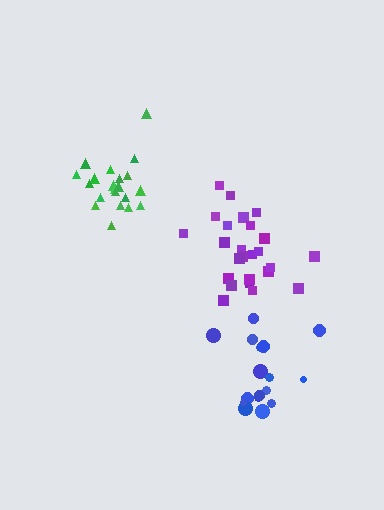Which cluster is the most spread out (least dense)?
Blue.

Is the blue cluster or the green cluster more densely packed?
Green.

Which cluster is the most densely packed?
Green.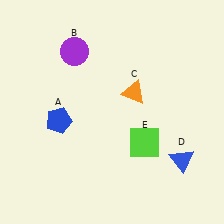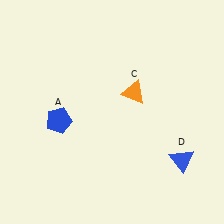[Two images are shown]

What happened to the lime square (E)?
The lime square (E) was removed in Image 2. It was in the bottom-right area of Image 1.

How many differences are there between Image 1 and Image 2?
There are 2 differences between the two images.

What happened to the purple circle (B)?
The purple circle (B) was removed in Image 2. It was in the top-left area of Image 1.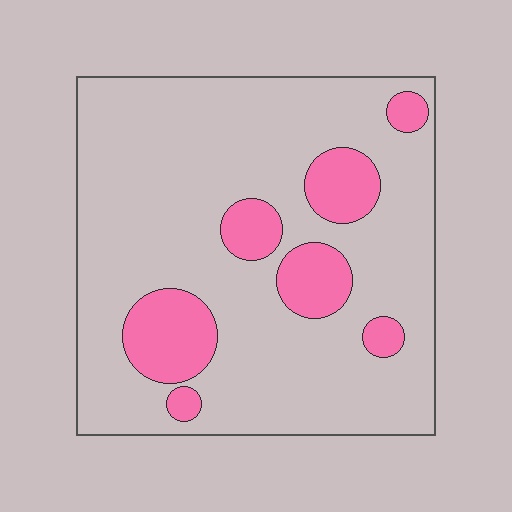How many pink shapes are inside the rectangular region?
7.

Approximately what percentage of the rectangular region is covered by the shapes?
Approximately 20%.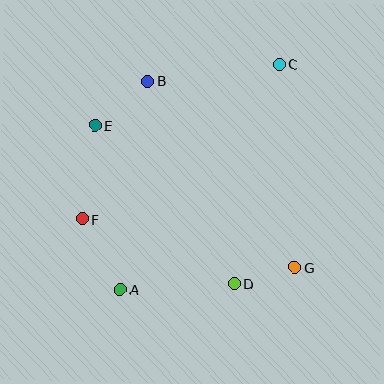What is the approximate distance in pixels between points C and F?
The distance between C and F is approximately 250 pixels.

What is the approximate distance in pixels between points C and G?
The distance between C and G is approximately 203 pixels.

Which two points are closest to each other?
Points D and G are closest to each other.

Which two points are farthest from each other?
Points A and C are farthest from each other.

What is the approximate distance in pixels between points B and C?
The distance between B and C is approximately 133 pixels.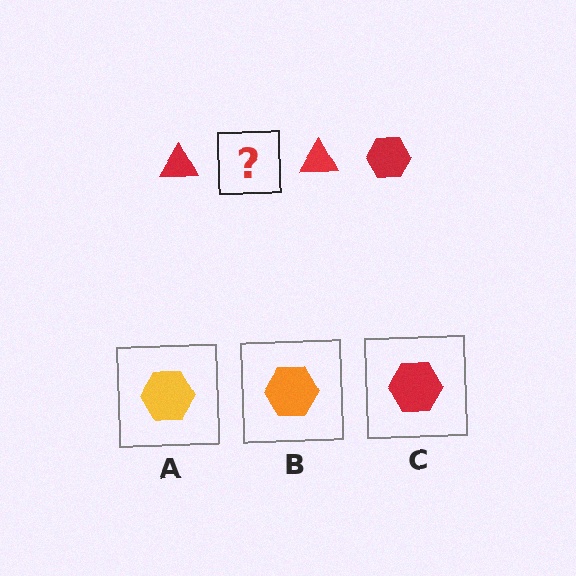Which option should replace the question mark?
Option C.